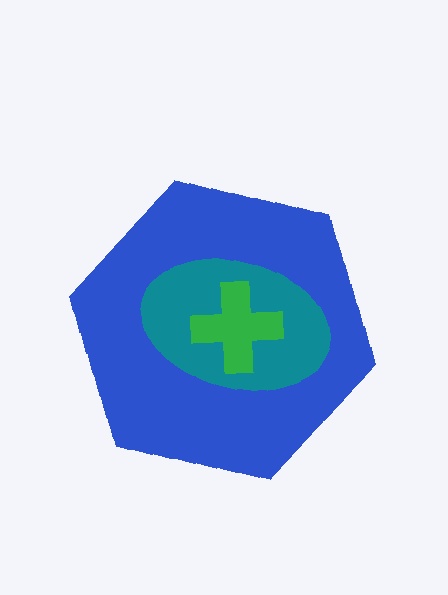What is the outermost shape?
The blue hexagon.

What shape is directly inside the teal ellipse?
The green cross.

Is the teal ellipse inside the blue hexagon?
Yes.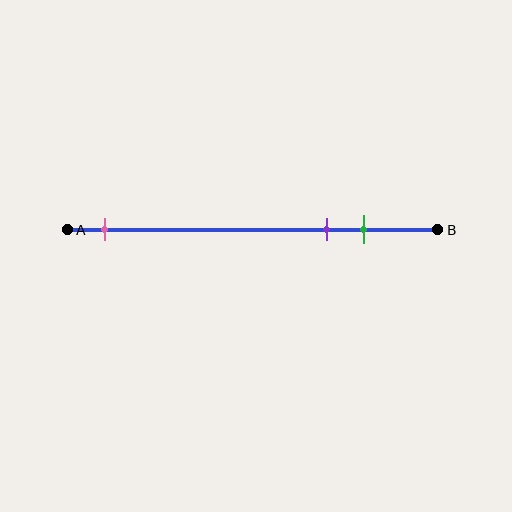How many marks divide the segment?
There are 3 marks dividing the segment.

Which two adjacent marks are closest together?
The purple and green marks are the closest adjacent pair.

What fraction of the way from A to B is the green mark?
The green mark is approximately 80% (0.8) of the way from A to B.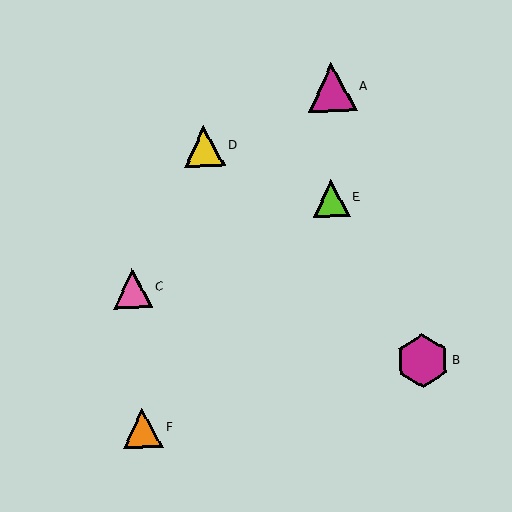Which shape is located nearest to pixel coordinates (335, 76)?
The magenta triangle (labeled A) at (332, 88) is nearest to that location.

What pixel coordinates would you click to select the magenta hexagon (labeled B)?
Click at (423, 361) to select the magenta hexagon B.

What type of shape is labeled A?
Shape A is a magenta triangle.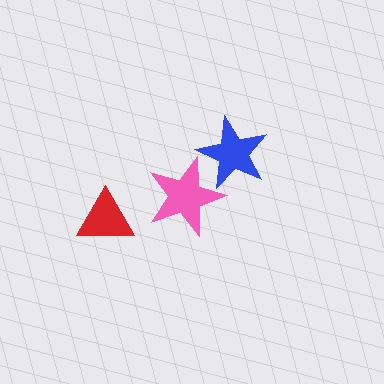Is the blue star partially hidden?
No, no other shape covers it.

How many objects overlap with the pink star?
1 object overlaps with the pink star.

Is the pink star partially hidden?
Yes, it is partially covered by another shape.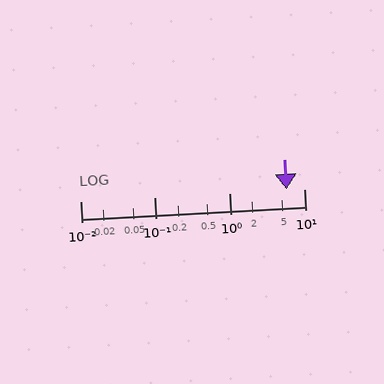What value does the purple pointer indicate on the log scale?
The pointer indicates approximately 5.8.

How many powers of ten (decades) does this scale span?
The scale spans 3 decades, from 0.01 to 10.